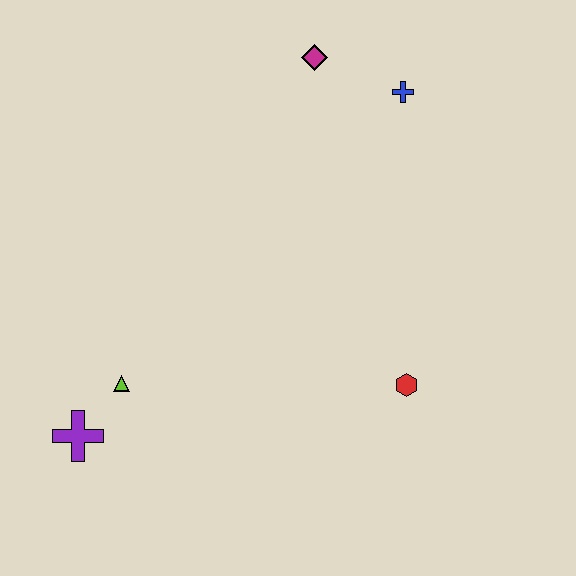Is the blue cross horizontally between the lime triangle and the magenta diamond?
No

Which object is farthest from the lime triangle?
The blue cross is farthest from the lime triangle.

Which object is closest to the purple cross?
The lime triangle is closest to the purple cross.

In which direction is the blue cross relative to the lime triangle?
The blue cross is above the lime triangle.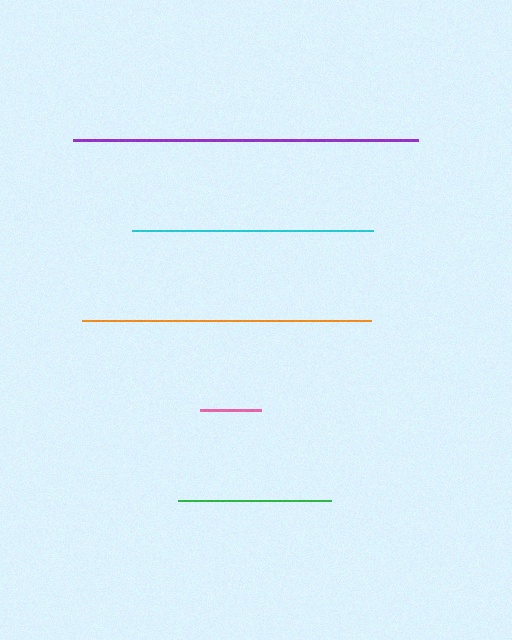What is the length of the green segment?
The green segment is approximately 153 pixels long.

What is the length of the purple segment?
The purple segment is approximately 345 pixels long.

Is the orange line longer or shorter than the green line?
The orange line is longer than the green line.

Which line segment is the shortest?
The pink line is the shortest at approximately 61 pixels.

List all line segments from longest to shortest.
From longest to shortest: purple, orange, cyan, green, pink.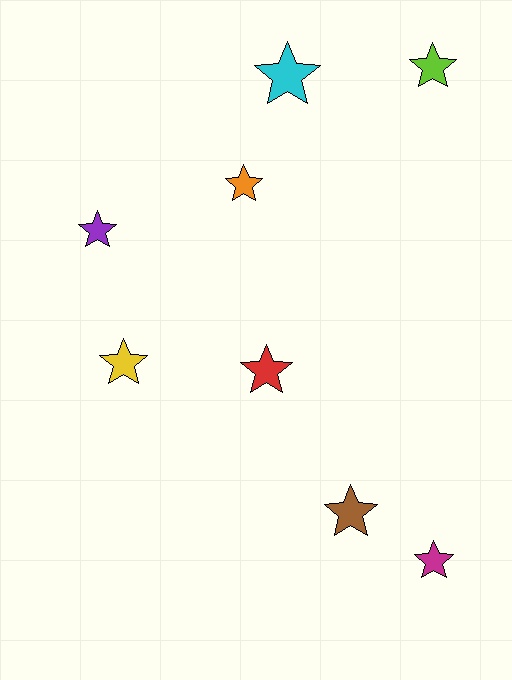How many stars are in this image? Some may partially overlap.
There are 8 stars.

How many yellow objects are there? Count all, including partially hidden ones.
There is 1 yellow object.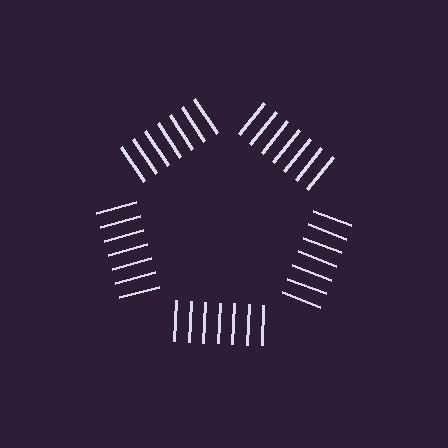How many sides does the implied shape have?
5 sides — the line-ends trace a pentagon.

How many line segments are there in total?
35 — 7 along each of the 5 edges.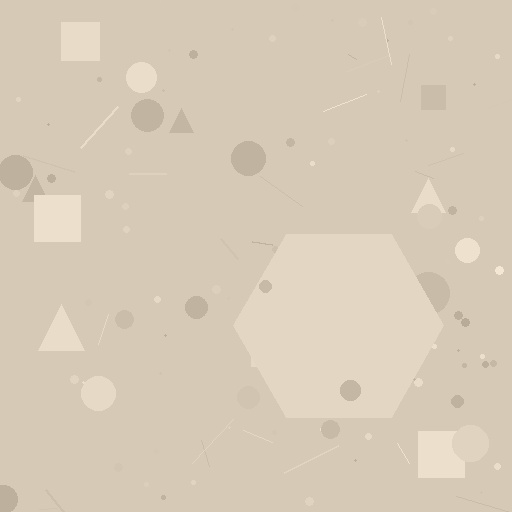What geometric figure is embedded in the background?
A hexagon is embedded in the background.